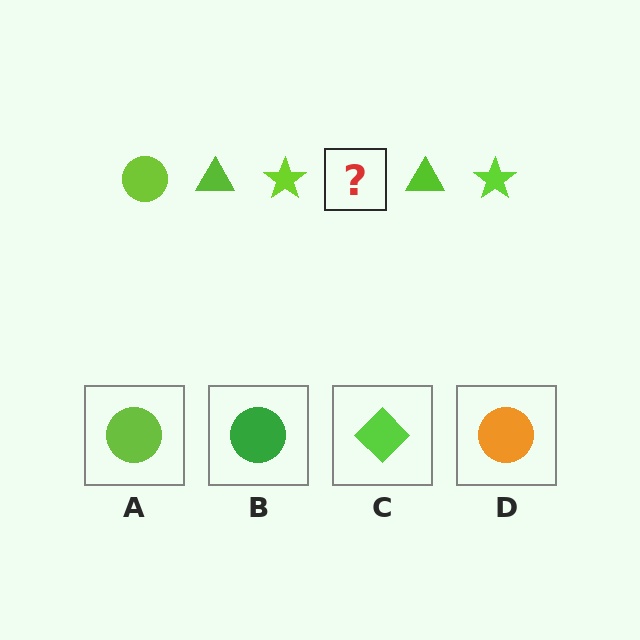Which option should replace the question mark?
Option A.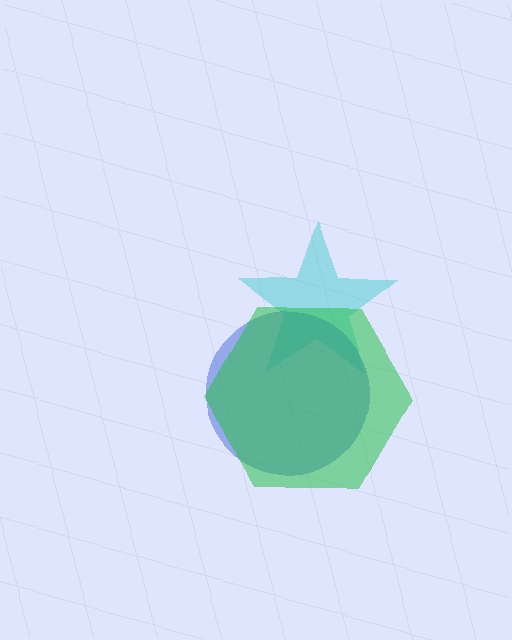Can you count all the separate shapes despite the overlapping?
Yes, there are 3 separate shapes.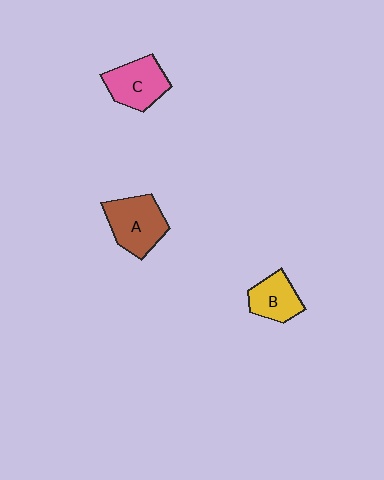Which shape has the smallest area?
Shape B (yellow).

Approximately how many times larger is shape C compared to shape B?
Approximately 1.3 times.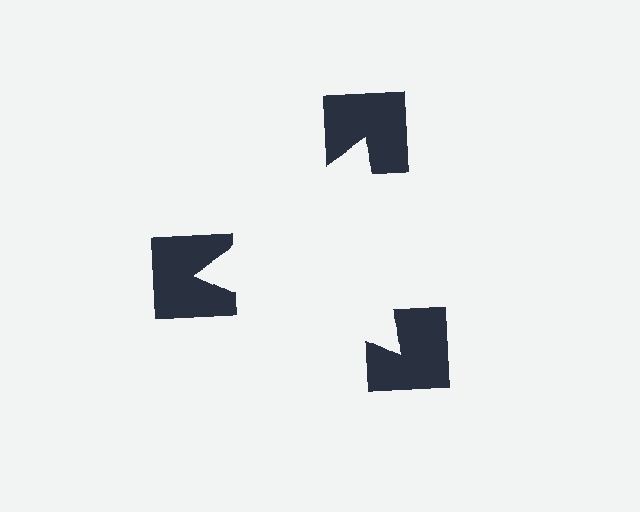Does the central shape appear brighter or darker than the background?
It typically appears slightly brighter than the background, even though no actual brightness change is drawn.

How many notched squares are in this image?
There are 3 — one at each vertex of the illusory triangle.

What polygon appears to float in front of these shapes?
An illusory triangle — its edges are inferred from the aligned wedge cuts in the notched squares, not physically drawn.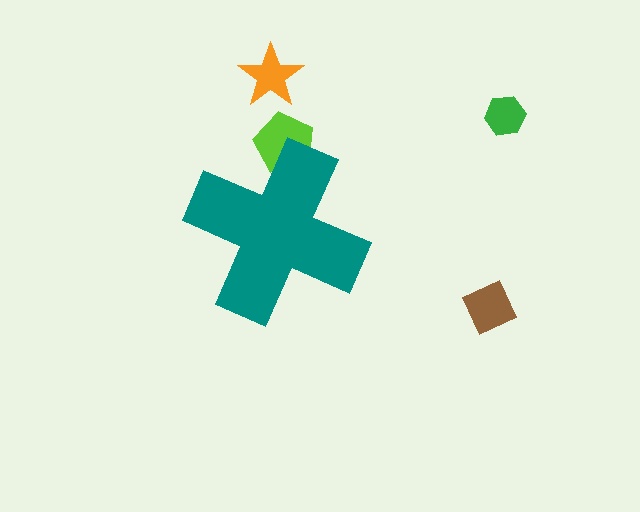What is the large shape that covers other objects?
A teal cross.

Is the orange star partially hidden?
No, the orange star is fully visible.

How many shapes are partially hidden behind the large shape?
1 shape is partially hidden.